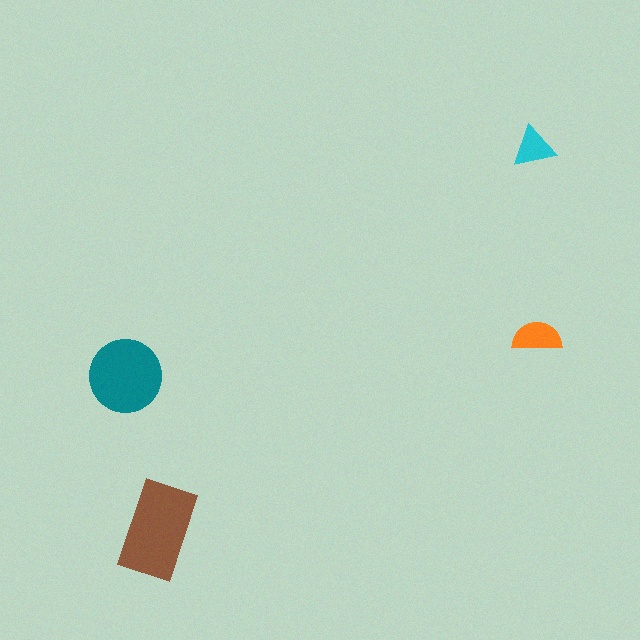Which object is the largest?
The brown rectangle.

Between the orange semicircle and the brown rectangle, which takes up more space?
The brown rectangle.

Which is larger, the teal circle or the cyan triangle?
The teal circle.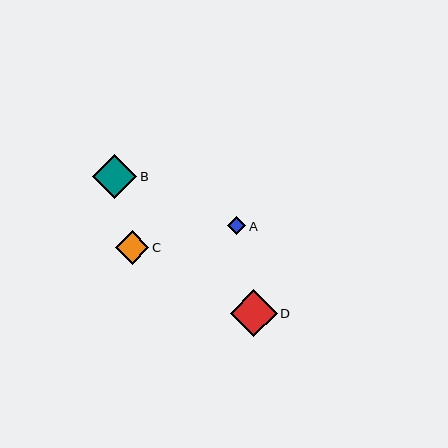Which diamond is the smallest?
Diamond A is the smallest with a size of approximately 18 pixels.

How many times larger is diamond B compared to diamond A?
Diamond B is approximately 2.4 times the size of diamond A.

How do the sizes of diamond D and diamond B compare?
Diamond D and diamond B are approximately the same size.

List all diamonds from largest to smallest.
From largest to smallest: D, B, C, A.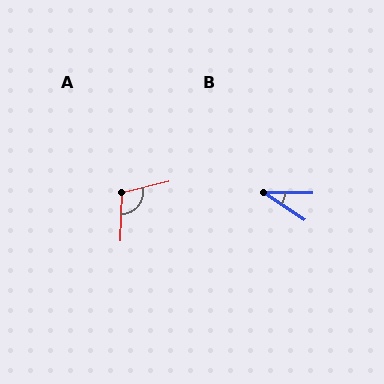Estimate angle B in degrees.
Approximately 32 degrees.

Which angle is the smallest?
B, at approximately 32 degrees.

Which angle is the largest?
A, at approximately 106 degrees.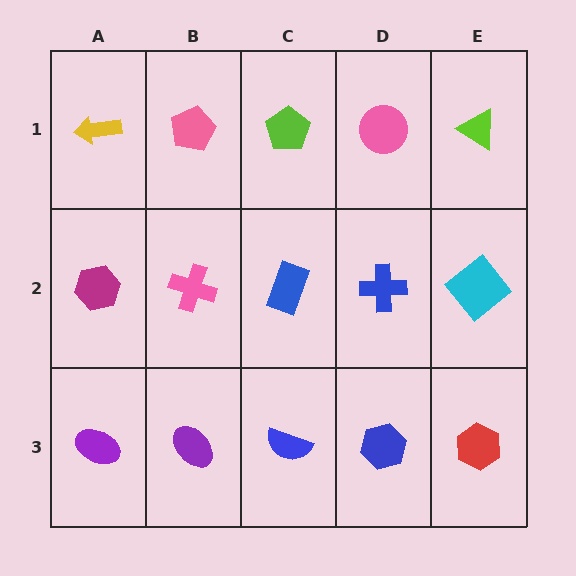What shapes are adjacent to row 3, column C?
A blue rectangle (row 2, column C), a purple ellipse (row 3, column B), a blue hexagon (row 3, column D).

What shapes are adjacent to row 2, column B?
A pink pentagon (row 1, column B), a purple ellipse (row 3, column B), a magenta hexagon (row 2, column A), a blue rectangle (row 2, column C).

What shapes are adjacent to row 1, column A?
A magenta hexagon (row 2, column A), a pink pentagon (row 1, column B).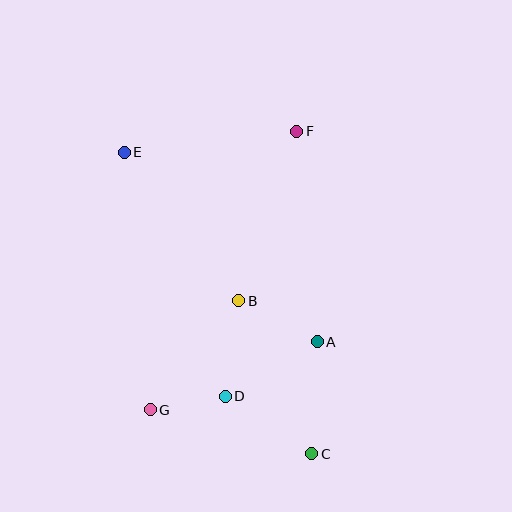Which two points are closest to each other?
Points D and G are closest to each other.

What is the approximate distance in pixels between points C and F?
The distance between C and F is approximately 323 pixels.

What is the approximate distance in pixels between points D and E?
The distance between D and E is approximately 264 pixels.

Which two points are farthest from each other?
Points C and E are farthest from each other.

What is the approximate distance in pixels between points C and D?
The distance between C and D is approximately 104 pixels.